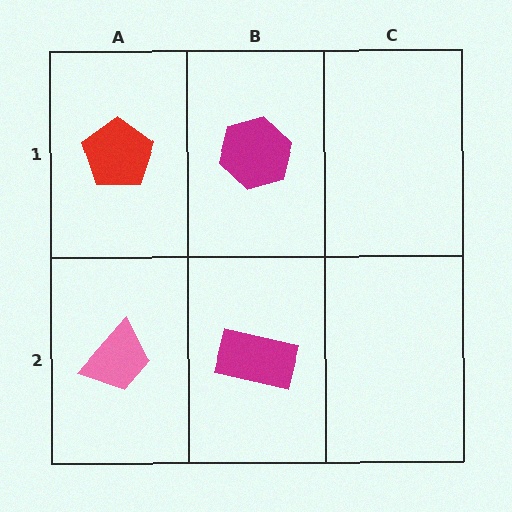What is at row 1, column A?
A red pentagon.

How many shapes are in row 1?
2 shapes.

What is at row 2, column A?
A pink trapezoid.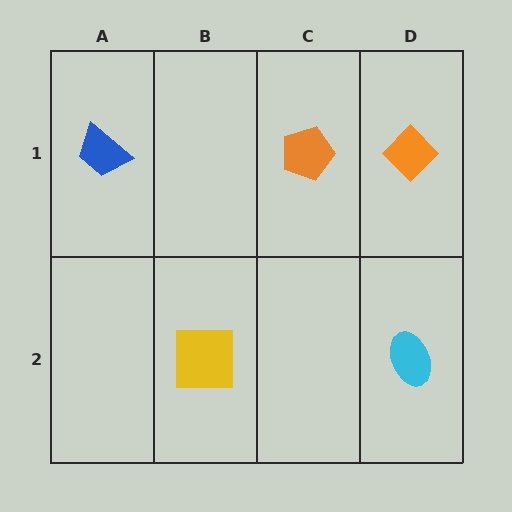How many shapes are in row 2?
2 shapes.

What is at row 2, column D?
A cyan ellipse.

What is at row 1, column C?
An orange pentagon.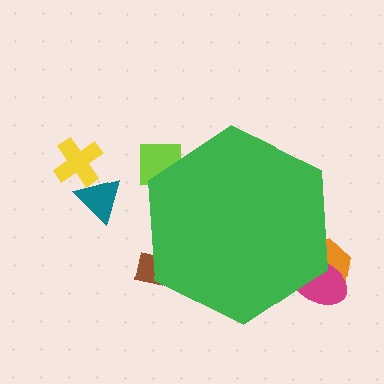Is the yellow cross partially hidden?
No, the yellow cross is fully visible.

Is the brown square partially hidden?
Yes, the brown square is partially hidden behind the green hexagon.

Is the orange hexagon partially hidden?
Yes, the orange hexagon is partially hidden behind the green hexagon.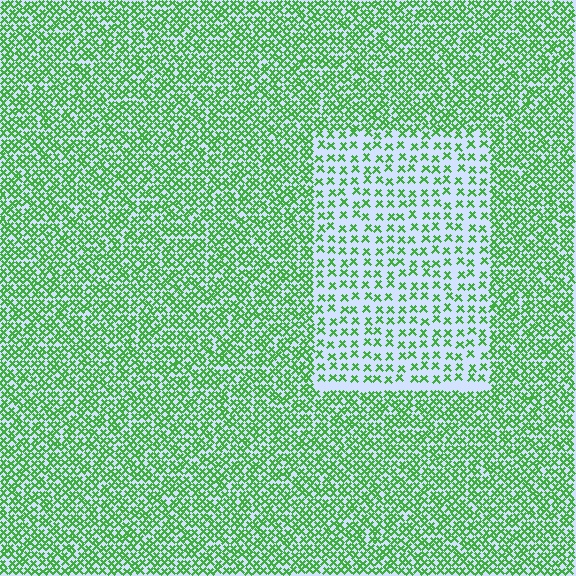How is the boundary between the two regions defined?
The boundary is defined by a change in element density (approximately 2.3x ratio). All elements are the same color, size, and shape.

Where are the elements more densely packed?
The elements are more densely packed outside the rectangle boundary.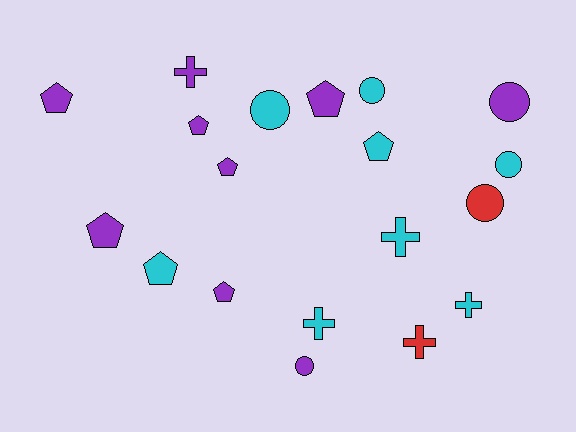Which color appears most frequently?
Purple, with 9 objects.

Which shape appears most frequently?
Pentagon, with 8 objects.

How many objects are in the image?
There are 19 objects.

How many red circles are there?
There is 1 red circle.